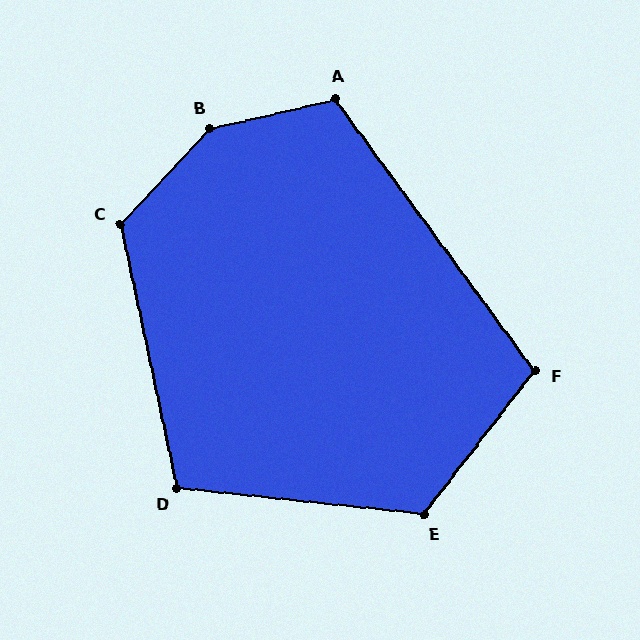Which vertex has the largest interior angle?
B, at approximately 146 degrees.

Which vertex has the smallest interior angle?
F, at approximately 106 degrees.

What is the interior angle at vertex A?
Approximately 113 degrees (obtuse).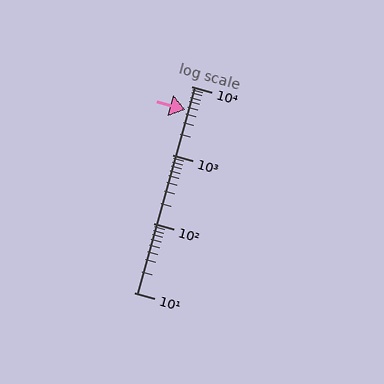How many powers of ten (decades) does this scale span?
The scale spans 3 decades, from 10 to 10000.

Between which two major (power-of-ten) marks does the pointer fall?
The pointer is between 1000 and 10000.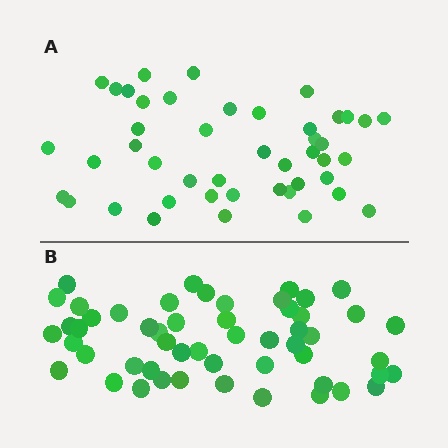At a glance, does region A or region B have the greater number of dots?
Region B (the bottom region) has more dots.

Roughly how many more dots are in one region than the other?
Region B has roughly 8 or so more dots than region A.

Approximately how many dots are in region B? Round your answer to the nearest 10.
About 50 dots. (The exact count is 53, which rounds to 50.)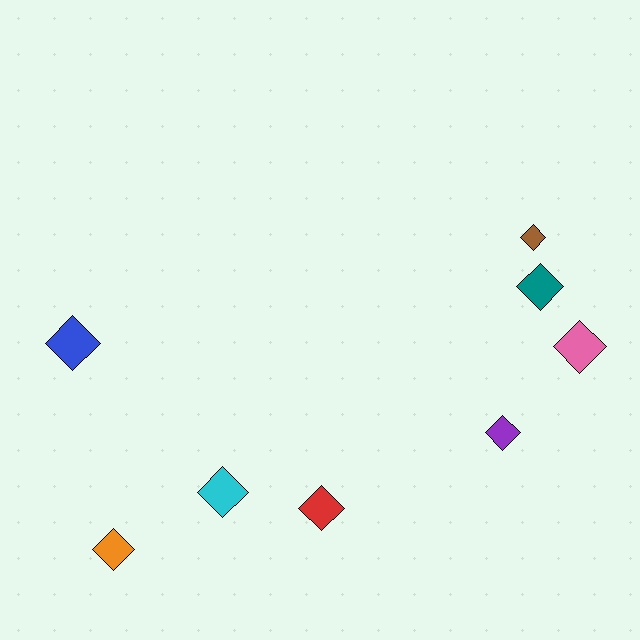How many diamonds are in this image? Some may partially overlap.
There are 8 diamonds.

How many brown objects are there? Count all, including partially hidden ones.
There is 1 brown object.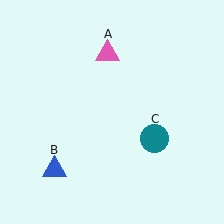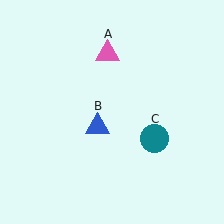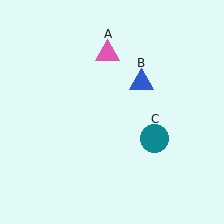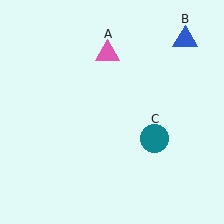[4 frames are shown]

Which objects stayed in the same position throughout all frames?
Pink triangle (object A) and teal circle (object C) remained stationary.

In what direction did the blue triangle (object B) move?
The blue triangle (object B) moved up and to the right.